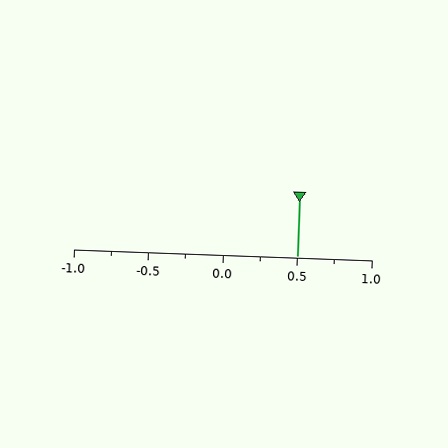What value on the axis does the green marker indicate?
The marker indicates approximately 0.5.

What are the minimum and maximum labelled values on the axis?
The axis runs from -1.0 to 1.0.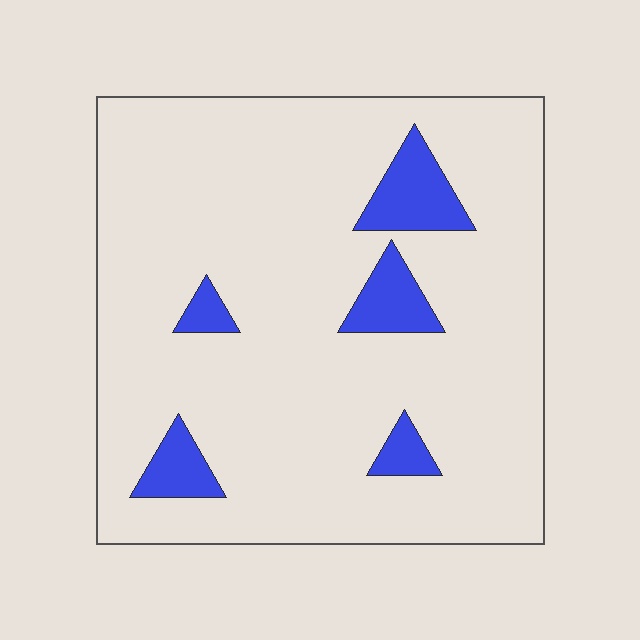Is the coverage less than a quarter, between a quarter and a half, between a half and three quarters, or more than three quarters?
Less than a quarter.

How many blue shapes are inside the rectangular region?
5.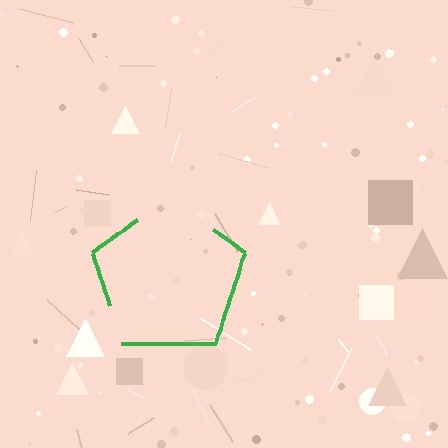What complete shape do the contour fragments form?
The contour fragments form a pentagon.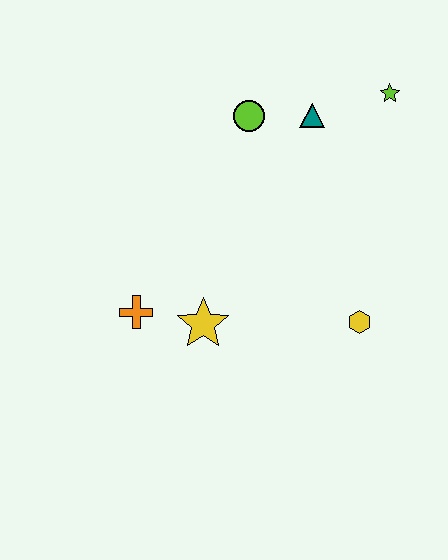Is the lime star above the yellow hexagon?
Yes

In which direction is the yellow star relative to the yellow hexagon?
The yellow star is to the left of the yellow hexagon.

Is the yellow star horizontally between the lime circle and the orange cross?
Yes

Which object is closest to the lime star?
The teal triangle is closest to the lime star.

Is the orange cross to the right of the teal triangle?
No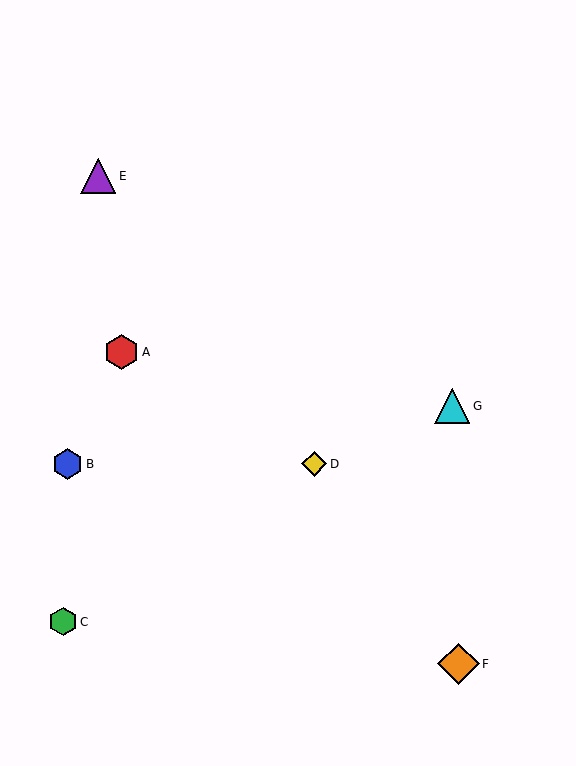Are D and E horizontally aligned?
No, D is at y≈464 and E is at y≈176.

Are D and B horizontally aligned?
Yes, both are at y≈464.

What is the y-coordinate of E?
Object E is at y≈176.